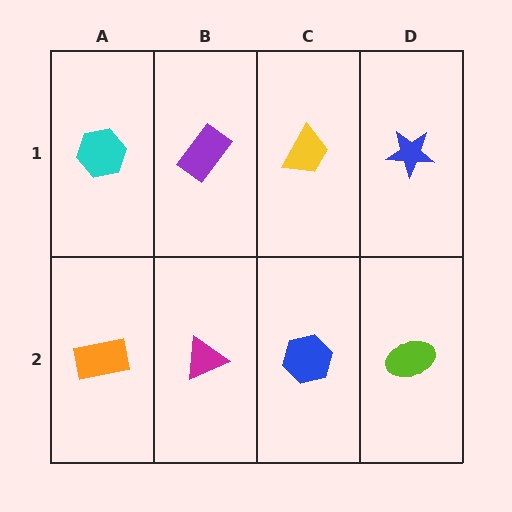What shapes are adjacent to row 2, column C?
A yellow trapezoid (row 1, column C), a magenta triangle (row 2, column B), a lime ellipse (row 2, column D).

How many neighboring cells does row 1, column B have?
3.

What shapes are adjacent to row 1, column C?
A blue hexagon (row 2, column C), a purple rectangle (row 1, column B), a blue star (row 1, column D).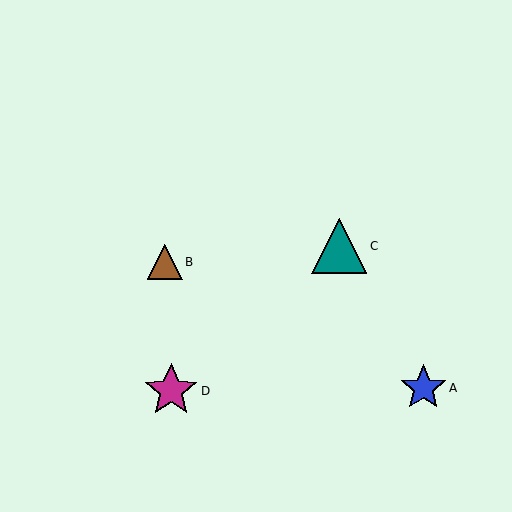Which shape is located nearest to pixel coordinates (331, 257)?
The teal triangle (labeled C) at (339, 246) is nearest to that location.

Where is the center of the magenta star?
The center of the magenta star is at (171, 391).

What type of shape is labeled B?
Shape B is a brown triangle.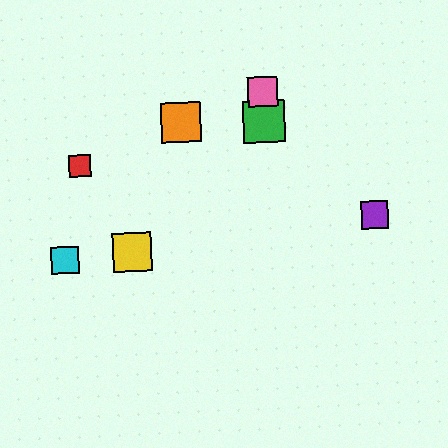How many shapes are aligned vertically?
3 shapes (the blue hexagon, the green square, the pink square) are aligned vertically.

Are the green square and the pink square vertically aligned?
Yes, both are at x≈264.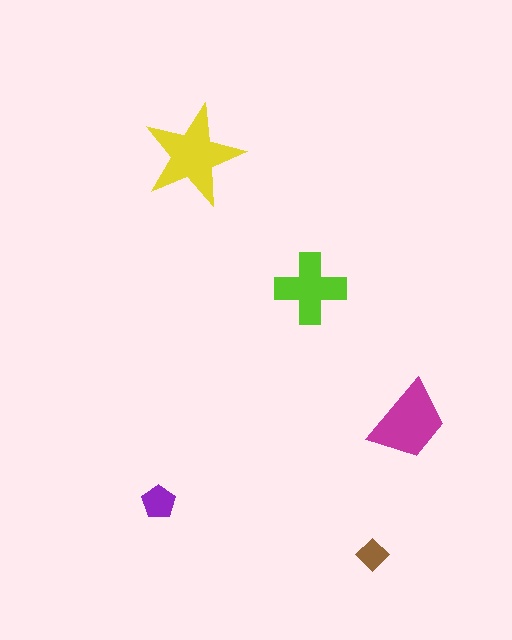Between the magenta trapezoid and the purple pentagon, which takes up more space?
The magenta trapezoid.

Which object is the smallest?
The brown diamond.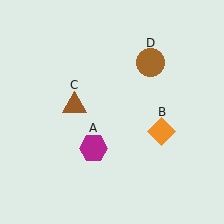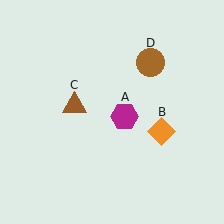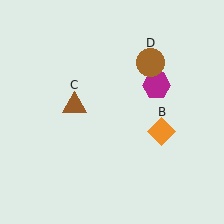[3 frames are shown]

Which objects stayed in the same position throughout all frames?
Orange diamond (object B) and brown triangle (object C) and brown circle (object D) remained stationary.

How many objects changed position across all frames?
1 object changed position: magenta hexagon (object A).